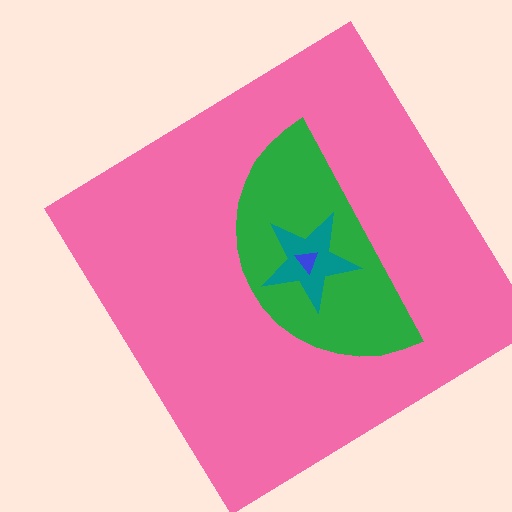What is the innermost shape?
The blue triangle.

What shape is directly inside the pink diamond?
The green semicircle.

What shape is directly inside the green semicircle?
The teal star.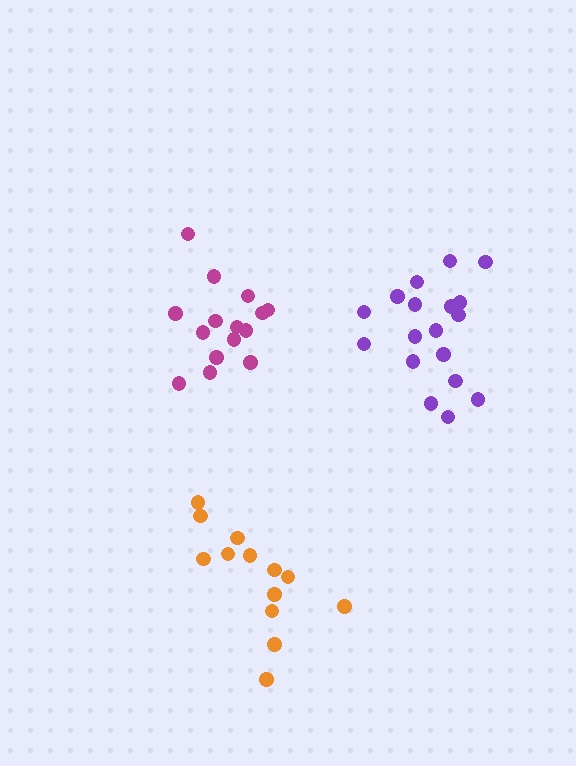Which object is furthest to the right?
The purple cluster is rightmost.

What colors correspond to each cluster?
The clusters are colored: purple, orange, magenta.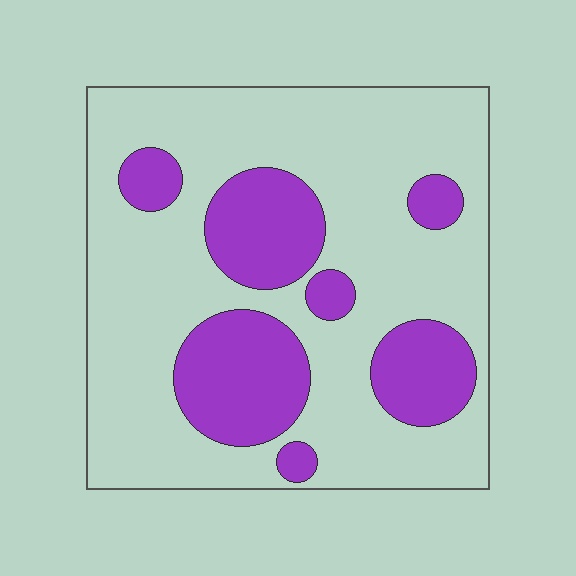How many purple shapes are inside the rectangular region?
7.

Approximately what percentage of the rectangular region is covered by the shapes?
Approximately 30%.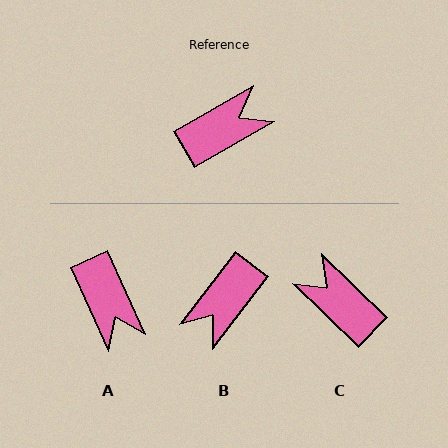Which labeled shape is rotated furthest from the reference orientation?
B, about 158 degrees away.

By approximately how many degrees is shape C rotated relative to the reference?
Approximately 106 degrees counter-clockwise.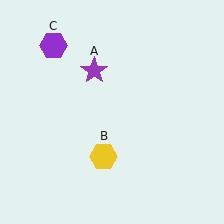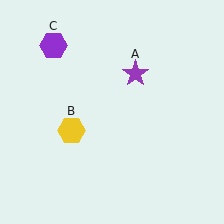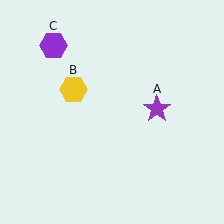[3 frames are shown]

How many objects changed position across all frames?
2 objects changed position: purple star (object A), yellow hexagon (object B).